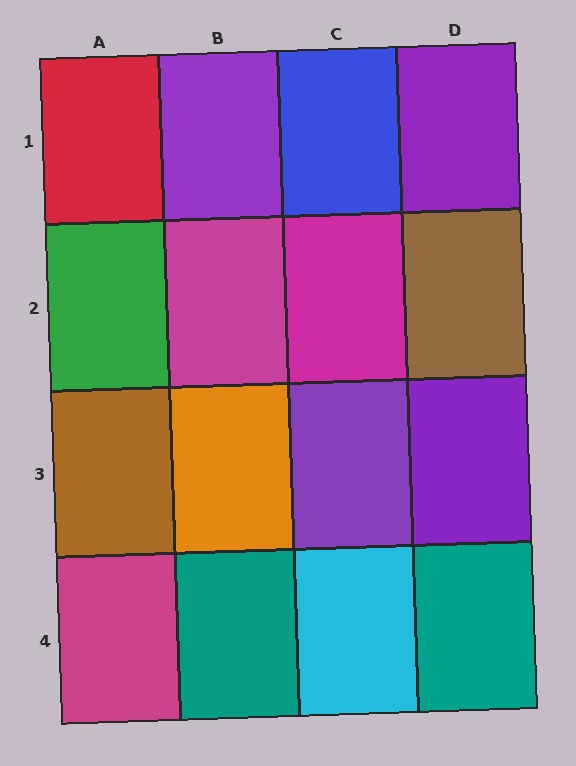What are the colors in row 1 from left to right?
Red, purple, blue, purple.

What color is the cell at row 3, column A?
Brown.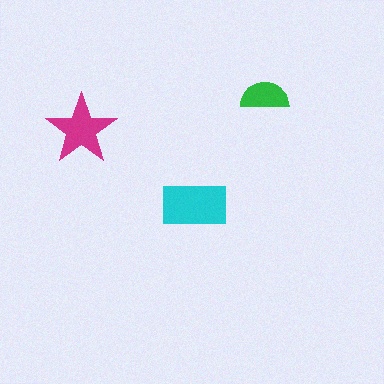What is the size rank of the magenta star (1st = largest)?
2nd.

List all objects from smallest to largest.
The green semicircle, the magenta star, the cyan rectangle.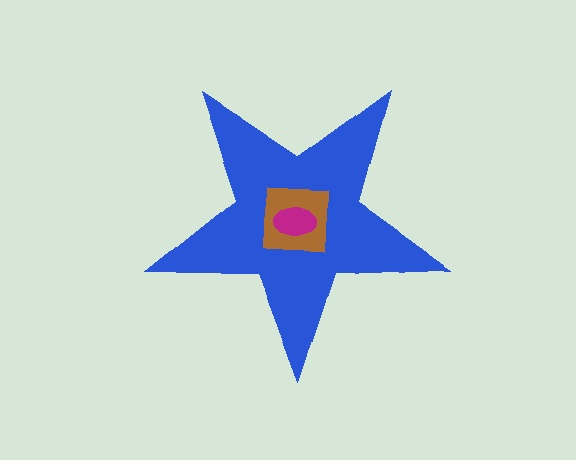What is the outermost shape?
The blue star.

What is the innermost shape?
The magenta ellipse.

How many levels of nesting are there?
3.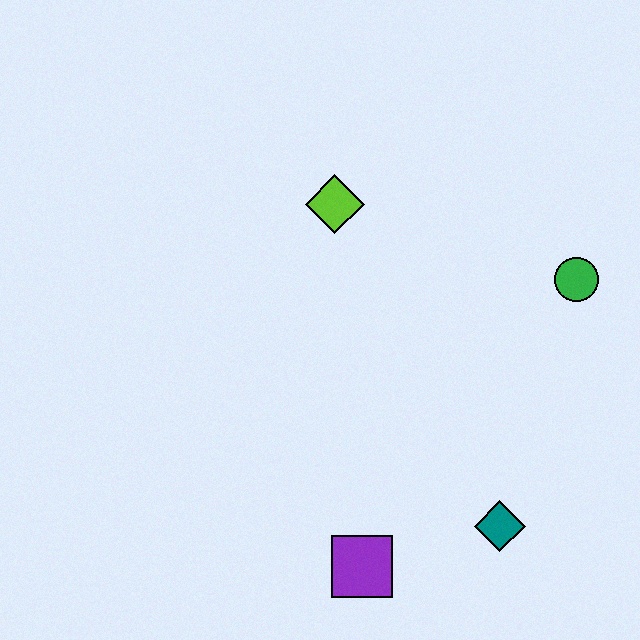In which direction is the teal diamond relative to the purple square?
The teal diamond is to the right of the purple square.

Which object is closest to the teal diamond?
The purple square is closest to the teal diamond.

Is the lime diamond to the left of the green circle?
Yes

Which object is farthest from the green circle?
The purple square is farthest from the green circle.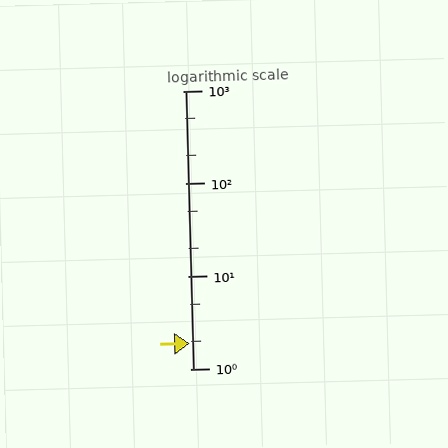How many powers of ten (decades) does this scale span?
The scale spans 3 decades, from 1 to 1000.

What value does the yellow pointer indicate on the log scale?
The pointer indicates approximately 1.9.